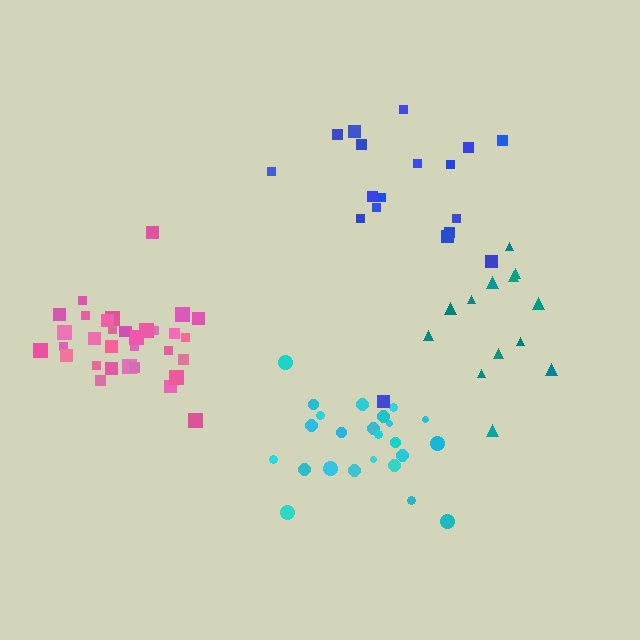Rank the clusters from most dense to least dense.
pink, cyan, teal, blue.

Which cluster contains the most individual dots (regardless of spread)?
Pink (33).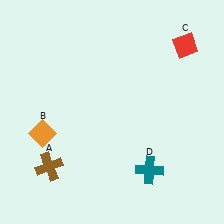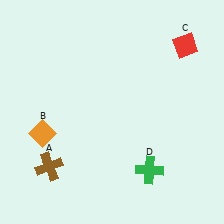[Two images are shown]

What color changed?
The cross (D) changed from teal in Image 1 to green in Image 2.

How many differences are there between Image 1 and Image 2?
There is 1 difference between the two images.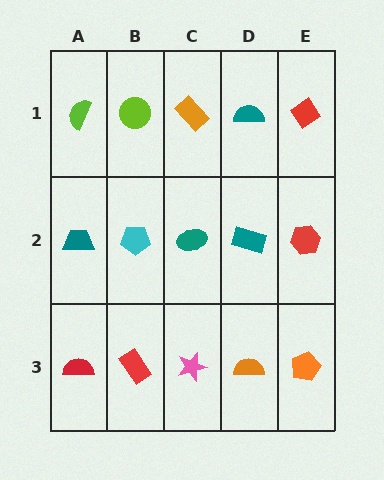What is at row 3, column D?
An orange semicircle.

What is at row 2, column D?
A teal rectangle.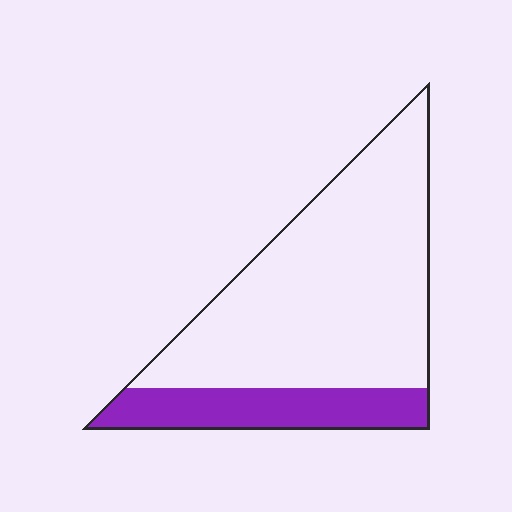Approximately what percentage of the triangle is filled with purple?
Approximately 25%.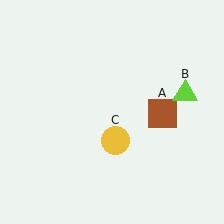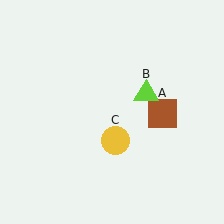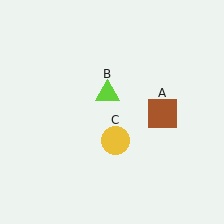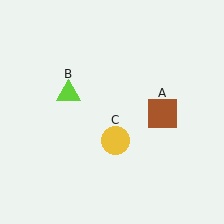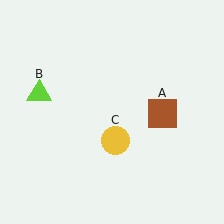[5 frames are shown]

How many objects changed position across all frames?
1 object changed position: lime triangle (object B).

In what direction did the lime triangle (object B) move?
The lime triangle (object B) moved left.